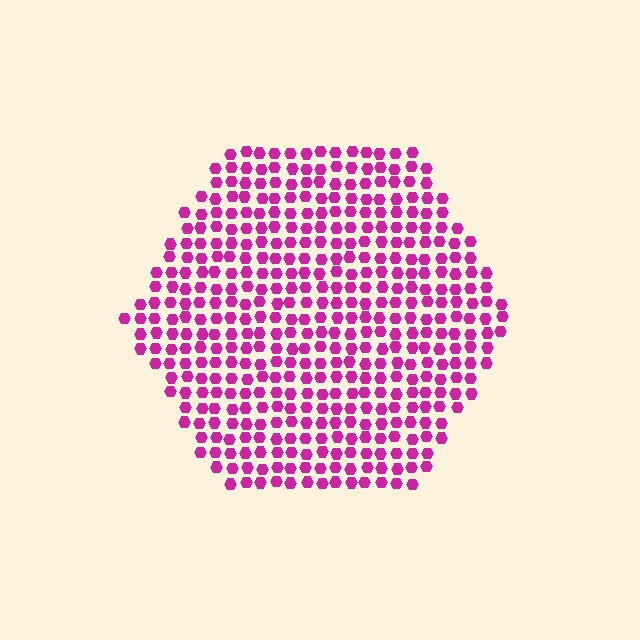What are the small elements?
The small elements are hexagons.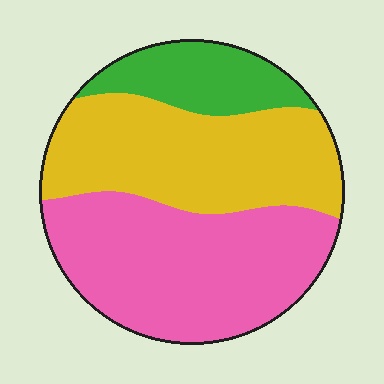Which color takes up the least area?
Green, at roughly 15%.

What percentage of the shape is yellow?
Yellow covers 39% of the shape.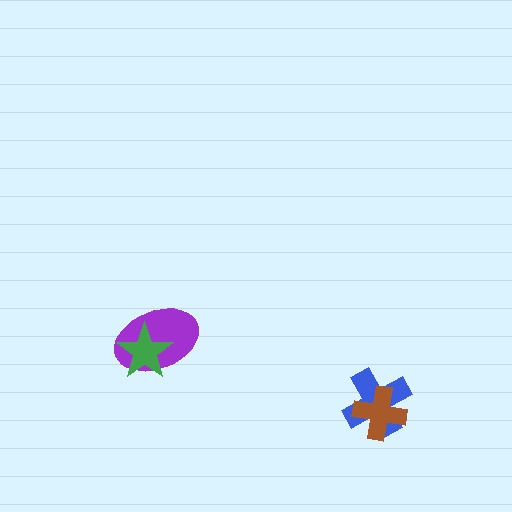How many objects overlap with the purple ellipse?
1 object overlaps with the purple ellipse.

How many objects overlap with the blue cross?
1 object overlaps with the blue cross.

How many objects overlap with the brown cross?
1 object overlaps with the brown cross.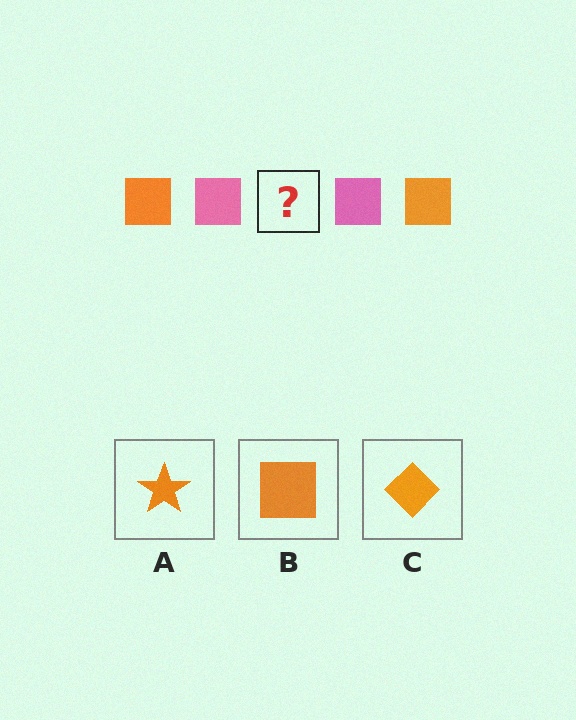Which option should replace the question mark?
Option B.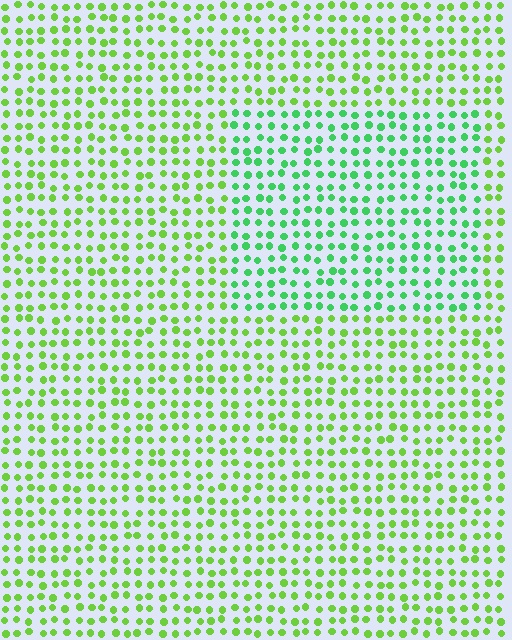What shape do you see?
I see a rectangle.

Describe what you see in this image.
The image is filled with small lime elements in a uniform arrangement. A rectangle-shaped region is visible where the elements are tinted to a slightly different hue, forming a subtle color boundary.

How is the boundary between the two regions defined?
The boundary is defined purely by a slight shift in hue (about 34 degrees). Spacing, size, and orientation are identical on both sides.